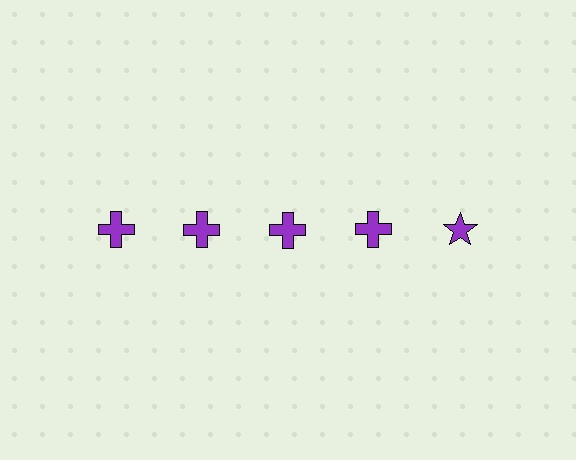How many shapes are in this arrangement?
There are 5 shapes arranged in a grid pattern.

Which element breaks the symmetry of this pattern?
The purple star in the top row, rightmost column breaks the symmetry. All other shapes are purple crosses.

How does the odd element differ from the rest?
It has a different shape: star instead of cross.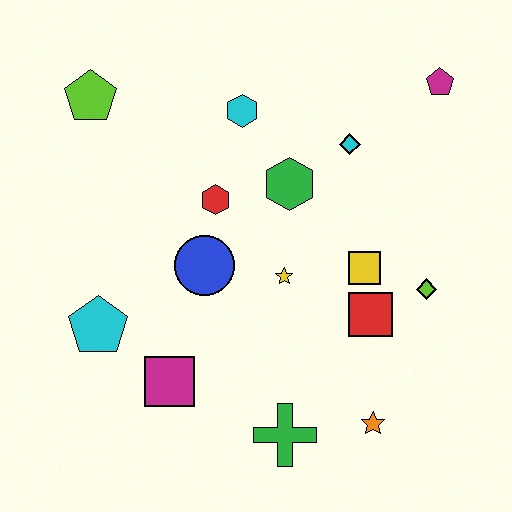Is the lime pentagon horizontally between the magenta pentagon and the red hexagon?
No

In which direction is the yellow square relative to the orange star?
The yellow square is above the orange star.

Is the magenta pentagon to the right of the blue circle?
Yes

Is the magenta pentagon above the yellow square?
Yes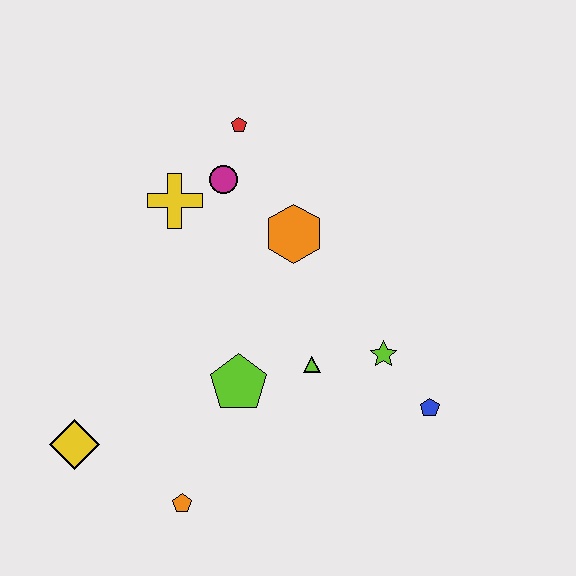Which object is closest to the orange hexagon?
The magenta circle is closest to the orange hexagon.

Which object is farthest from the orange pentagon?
The red pentagon is farthest from the orange pentagon.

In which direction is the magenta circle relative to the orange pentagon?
The magenta circle is above the orange pentagon.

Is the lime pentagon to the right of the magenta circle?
Yes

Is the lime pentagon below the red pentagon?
Yes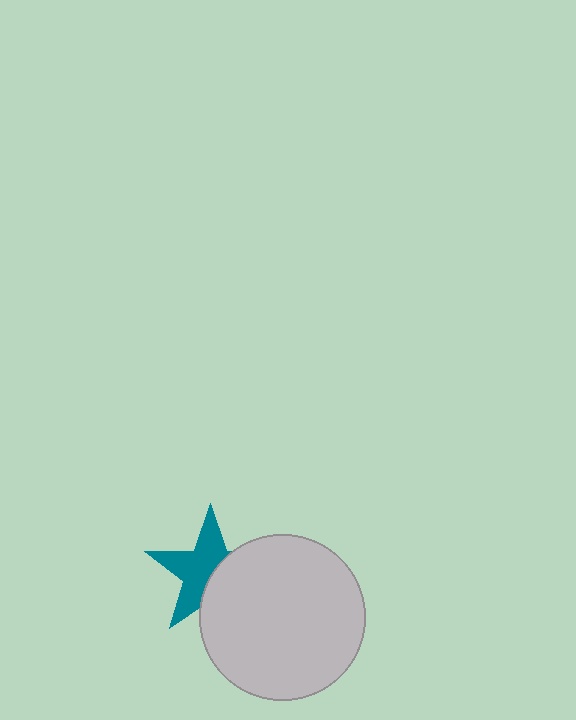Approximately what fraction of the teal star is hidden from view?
Roughly 42% of the teal star is hidden behind the light gray circle.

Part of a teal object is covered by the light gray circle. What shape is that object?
It is a star.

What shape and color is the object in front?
The object in front is a light gray circle.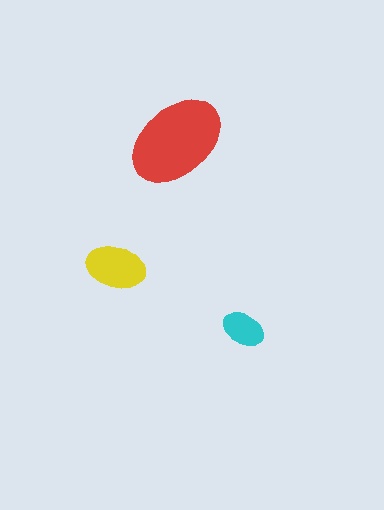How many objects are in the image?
There are 3 objects in the image.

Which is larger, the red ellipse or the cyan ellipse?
The red one.